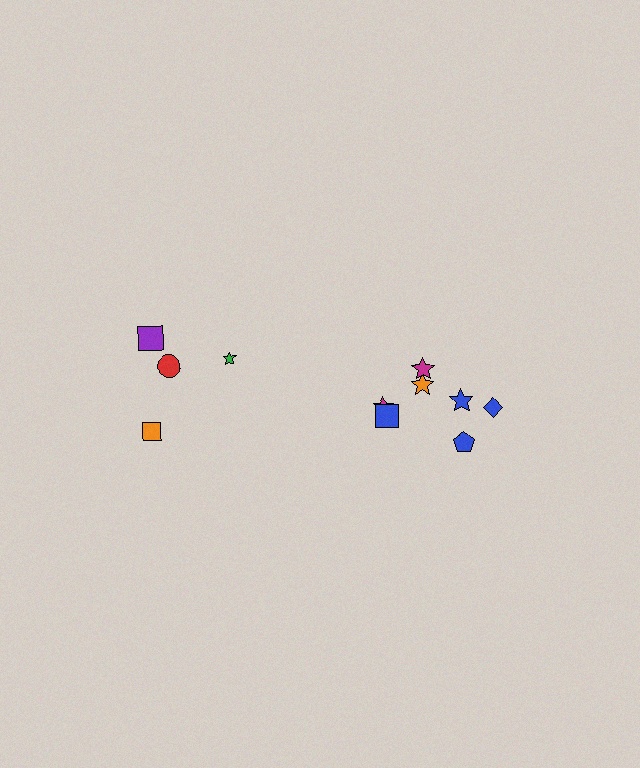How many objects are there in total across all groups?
There are 11 objects.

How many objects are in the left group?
There are 4 objects.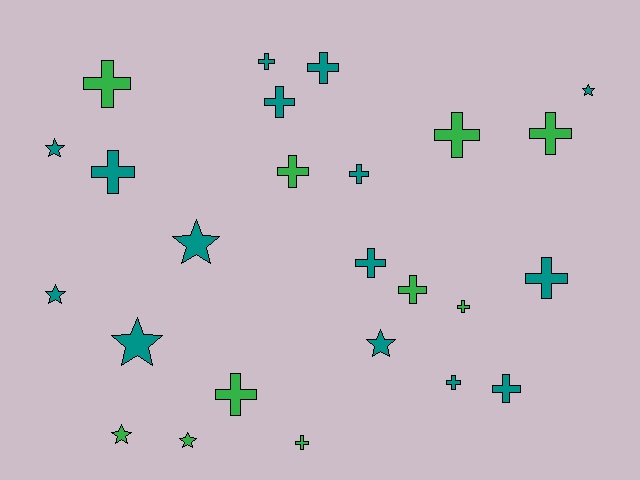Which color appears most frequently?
Teal, with 15 objects.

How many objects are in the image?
There are 25 objects.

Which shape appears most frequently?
Cross, with 17 objects.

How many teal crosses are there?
There are 9 teal crosses.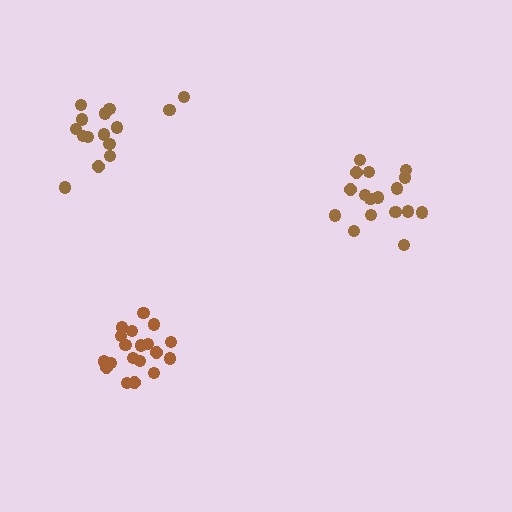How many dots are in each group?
Group 1: 15 dots, Group 2: 19 dots, Group 3: 17 dots (51 total).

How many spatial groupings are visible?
There are 3 spatial groupings.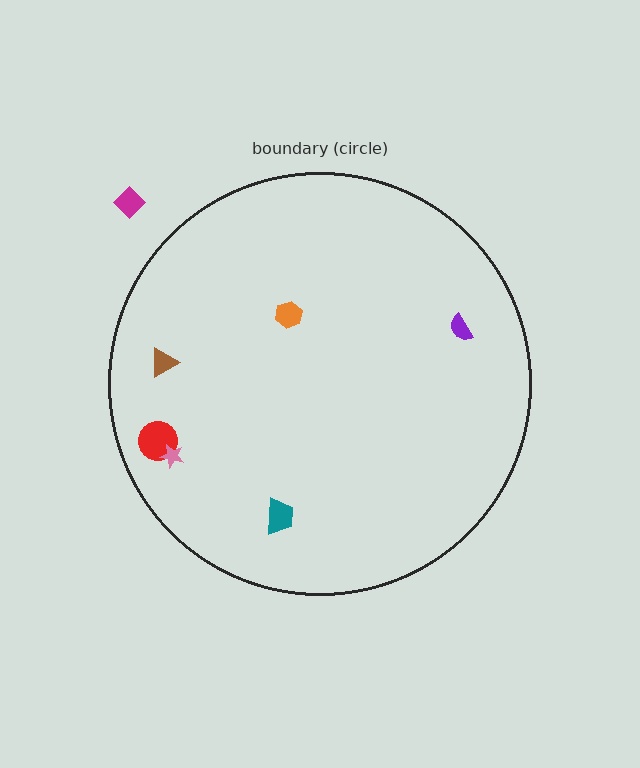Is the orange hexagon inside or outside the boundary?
Inside.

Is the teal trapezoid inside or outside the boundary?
Inside.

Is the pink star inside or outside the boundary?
Inside.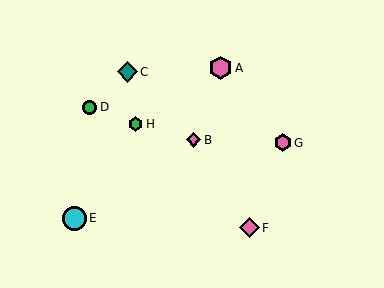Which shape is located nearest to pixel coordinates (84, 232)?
The cyan circle (labeled E) at (74, 218) is nearest to that location.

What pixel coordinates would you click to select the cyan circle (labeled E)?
Click at (74, 218) to select the cyan circle E.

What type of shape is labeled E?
Shape E is a cyan circle.